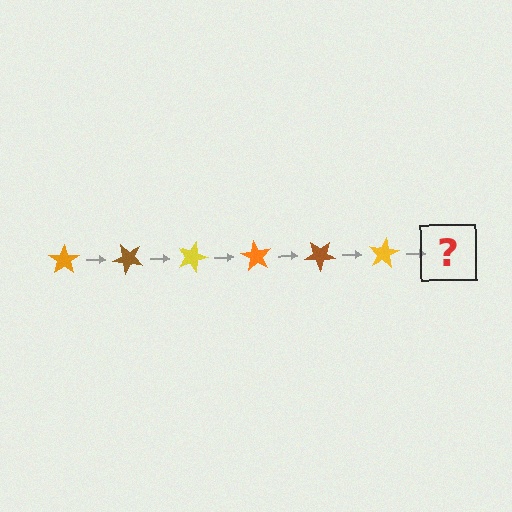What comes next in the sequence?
The next element should be an orange star, rotated 270 degrees from the start.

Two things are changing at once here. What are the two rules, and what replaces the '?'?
The two rules are that it rotates 45 degrees each step and the color cycles through orange, brown, and yellow. The '?' should be an orange star, rotated 270 degrees from the start.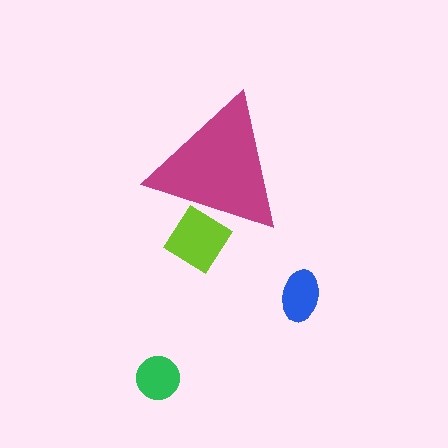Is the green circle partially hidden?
No, the green circle is fully visible.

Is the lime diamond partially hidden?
Yes, the lime diamond is partially hidden behind the magenta triangle.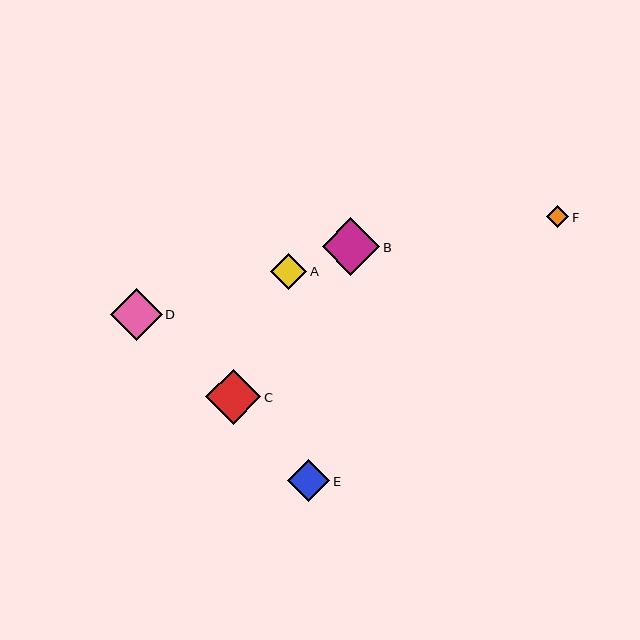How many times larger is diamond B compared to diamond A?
Diamond B is approximately 1.6 times the size of diamond A.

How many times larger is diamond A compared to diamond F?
Diamond A is approximately 1.7 times the size of diamond F.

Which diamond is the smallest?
Diamond F is the smallest with a size of approximately 22 pixels.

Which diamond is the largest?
Diamond B is the largest with a size of approximately 57 pixels.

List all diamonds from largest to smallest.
From largest to smallest: B, C, D, E, A, F.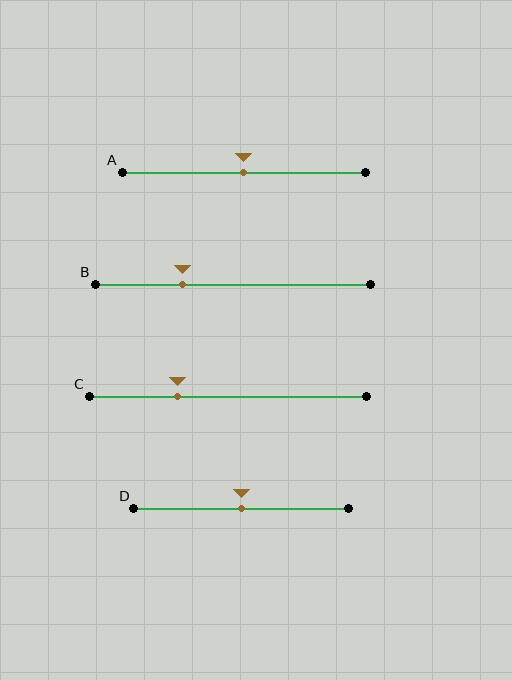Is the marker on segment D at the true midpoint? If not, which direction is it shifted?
Yes, the marker on segment D is at the true midpoint.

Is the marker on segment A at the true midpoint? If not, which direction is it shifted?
Yes, the marker on segment A is at the true midpoint.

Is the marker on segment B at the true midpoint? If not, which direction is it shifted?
No, the marker on segment B is shifted to the left by about 18% of the segment length.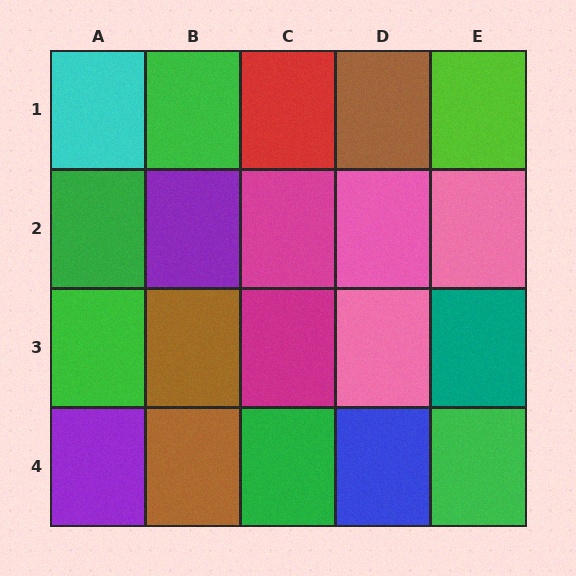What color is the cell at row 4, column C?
Green.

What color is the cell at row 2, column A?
Green.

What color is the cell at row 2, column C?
Magenta.